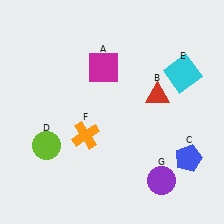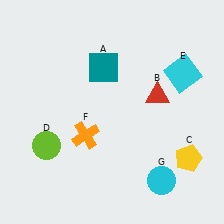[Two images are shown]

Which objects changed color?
A changed from magenta to teal. C changed from blue to yellow. G changed from purple to cyan.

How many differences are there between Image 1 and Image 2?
There are 3 differences between the two images.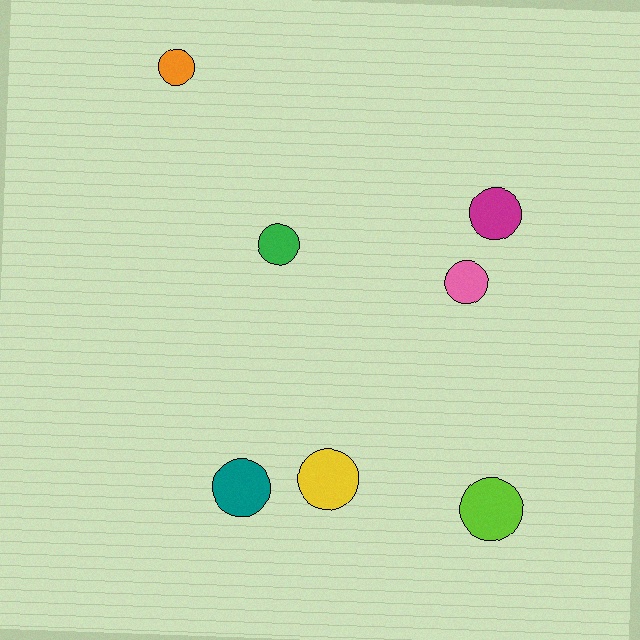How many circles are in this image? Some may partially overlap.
There are 7 circles.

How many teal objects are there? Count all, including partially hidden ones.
There is 1 teal object.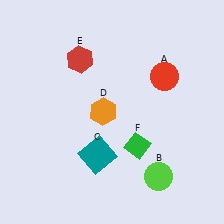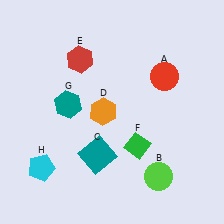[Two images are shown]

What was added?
A teal hexagon (G), a cyan pentagon (H) were added in Image 2.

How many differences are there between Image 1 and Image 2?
There are 2 differences between the two images.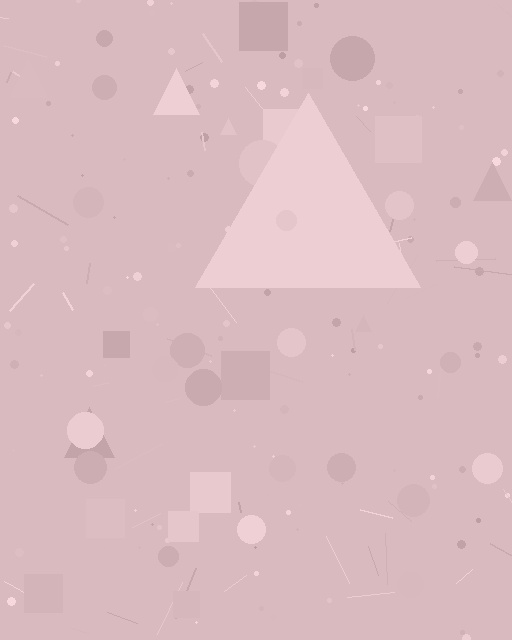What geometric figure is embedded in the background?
A triangle is embedded in the background.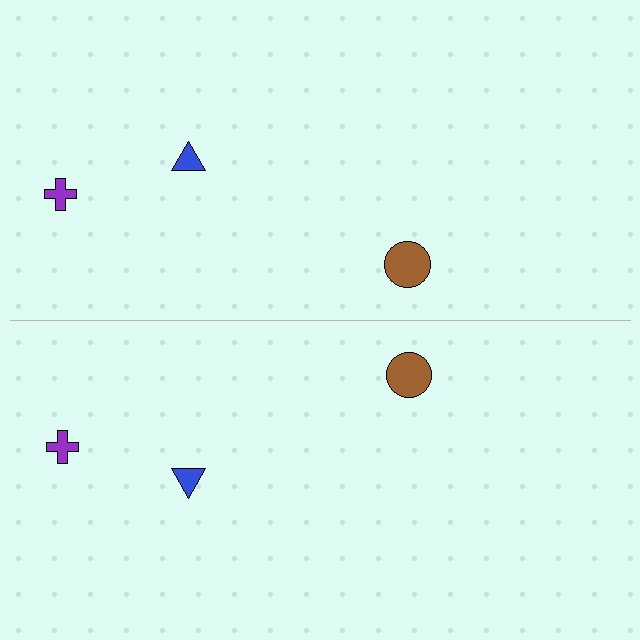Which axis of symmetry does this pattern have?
The pattern has a horizontal axis of symmetry running through the center of the image.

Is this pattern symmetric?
Yes, this pattern has bilateral (reflection) symmetry.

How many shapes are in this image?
There are 6 shapes in this image.